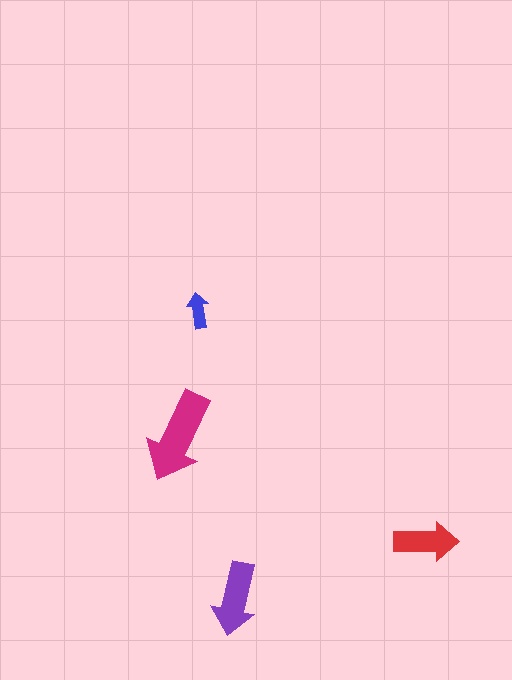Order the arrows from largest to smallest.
the magenta one, the purple one, the red one, the blue one.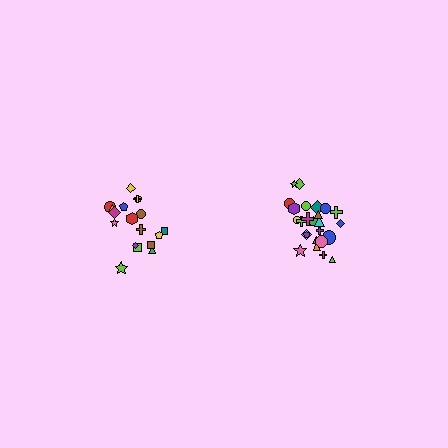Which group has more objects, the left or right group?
The right group.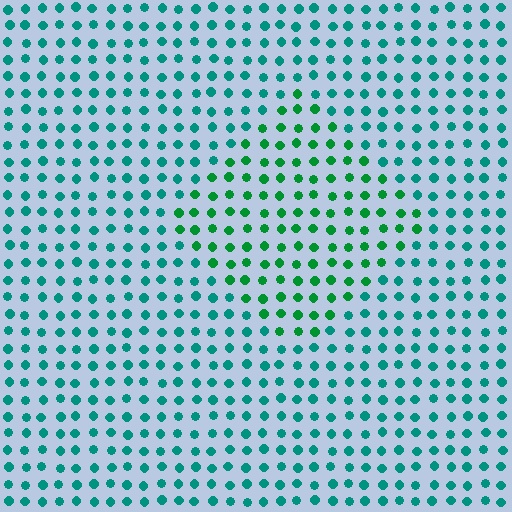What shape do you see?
I see a diamond.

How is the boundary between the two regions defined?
The boundary is defined purely by a slight shift in hue (about 33 degrees). Spacing, size, and orientation are identical on both sides.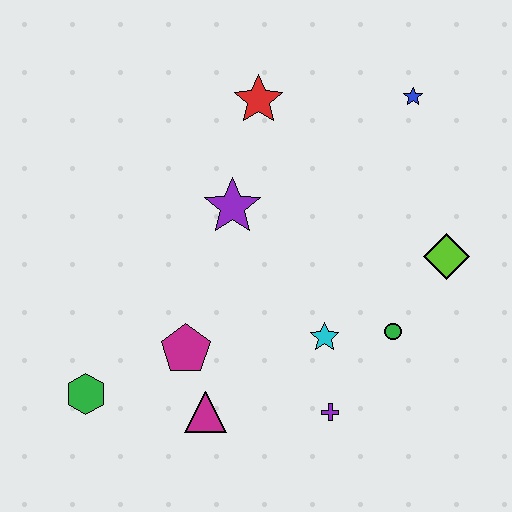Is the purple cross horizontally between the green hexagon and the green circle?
Yes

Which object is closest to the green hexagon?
The magenta pentagon is closest to the green hexagon.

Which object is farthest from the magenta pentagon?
The blue star is farthest from the magenta pentagon.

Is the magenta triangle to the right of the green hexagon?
Yes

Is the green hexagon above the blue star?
No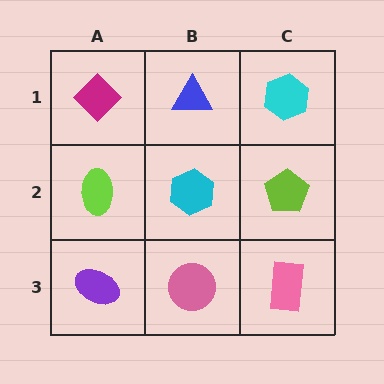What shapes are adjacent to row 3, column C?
A lime pentagon (row 2, column C), a pink circle (row 3, column B).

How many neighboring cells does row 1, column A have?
2.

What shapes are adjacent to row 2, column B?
A blue triangle (row 1, column B), a pink circle (row 3, column B), a lime ellipse (row 2, column A), a lime pentagon (row 2, column C).